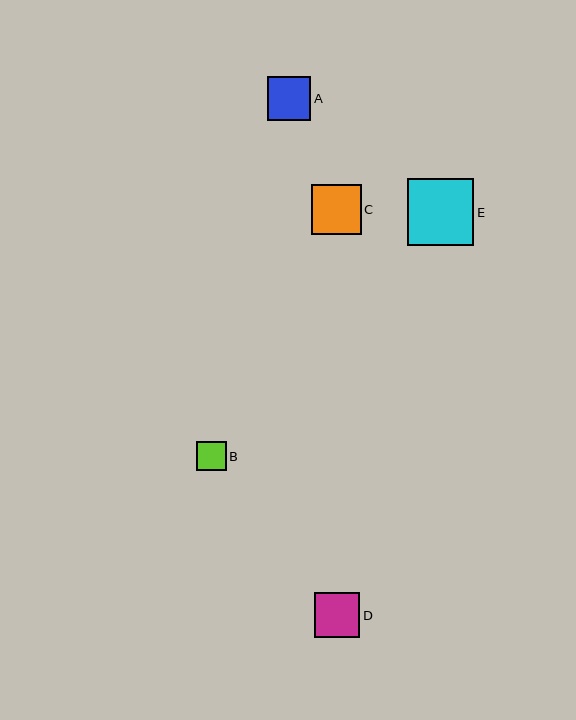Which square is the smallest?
Square B is the smallest with a size of approximately 30 pixels.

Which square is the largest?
Square E is the largest with a size of approximately 67 pixels.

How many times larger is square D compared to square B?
Square D is approximately 1.5 times the size of square B.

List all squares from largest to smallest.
From largest to smallest: E, C, D, A, B.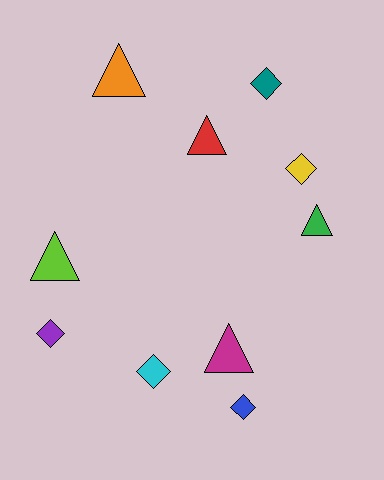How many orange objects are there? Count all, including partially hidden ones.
There is 1 orange object.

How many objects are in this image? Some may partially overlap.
There are 10 objects.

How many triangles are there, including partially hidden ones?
There are 5 triangles.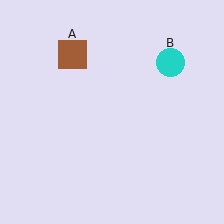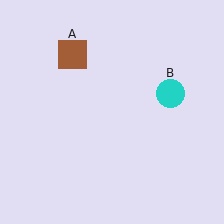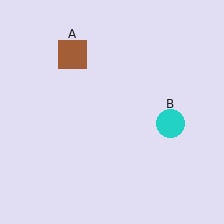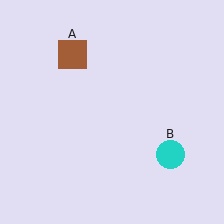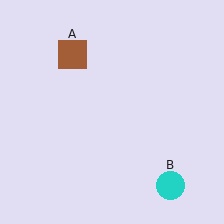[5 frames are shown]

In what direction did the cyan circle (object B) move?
The cyan circle (object B) moved down.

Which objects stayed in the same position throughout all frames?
Brown square (object A) remained stationary.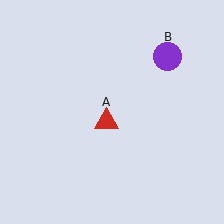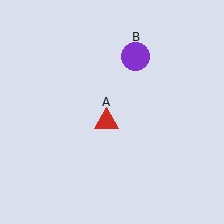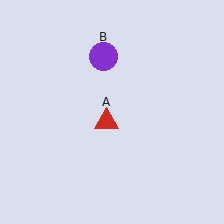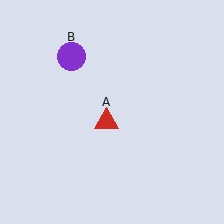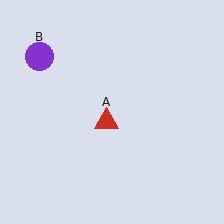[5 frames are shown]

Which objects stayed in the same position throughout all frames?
Red triangle (object A) remained stationary.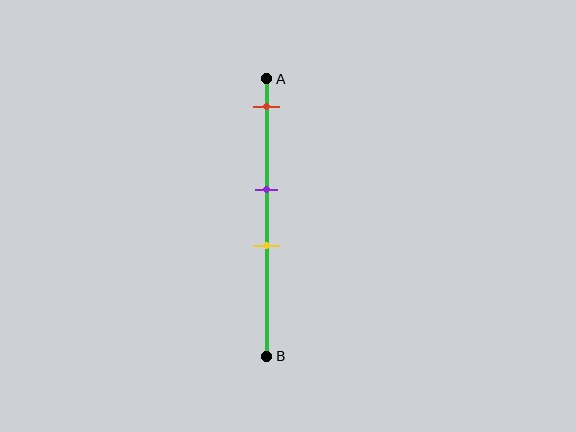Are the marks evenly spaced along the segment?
No, the marks are not evenly spaced.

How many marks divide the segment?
There are 3 marks dividing the segment.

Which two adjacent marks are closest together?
The purple and yellow marks are the closest adjacent pair.